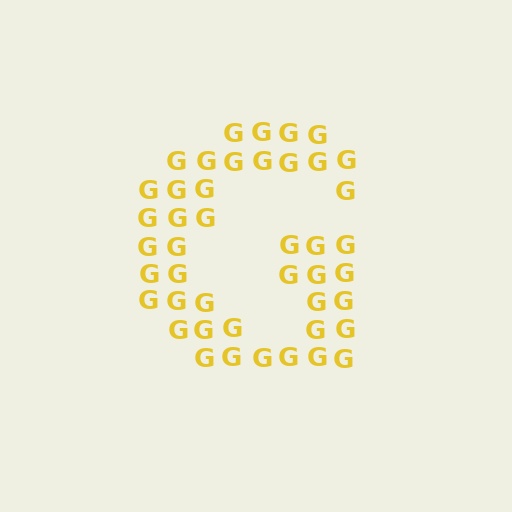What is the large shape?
The large shape is the letter G.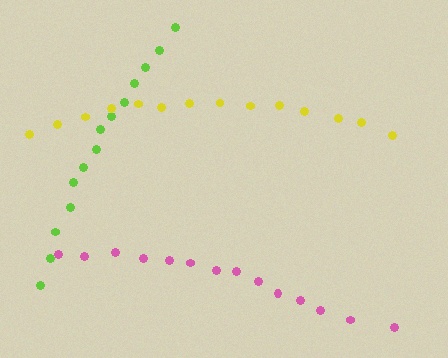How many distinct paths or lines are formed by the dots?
There are 3 distinct paths.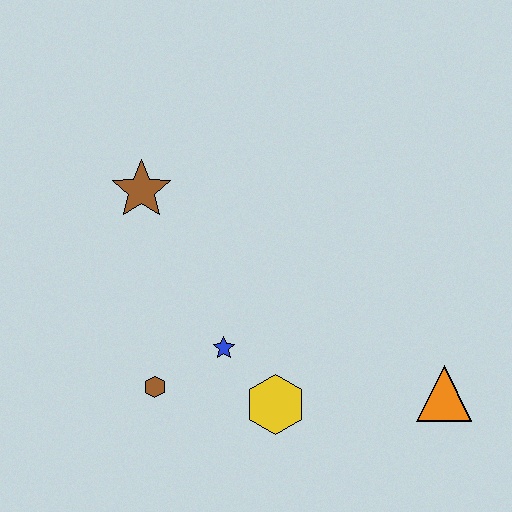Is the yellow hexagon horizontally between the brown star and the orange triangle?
Yes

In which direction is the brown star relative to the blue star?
The brown star is above the blue star.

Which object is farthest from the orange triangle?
The brown star is farthest from the orange triangle.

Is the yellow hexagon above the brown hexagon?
No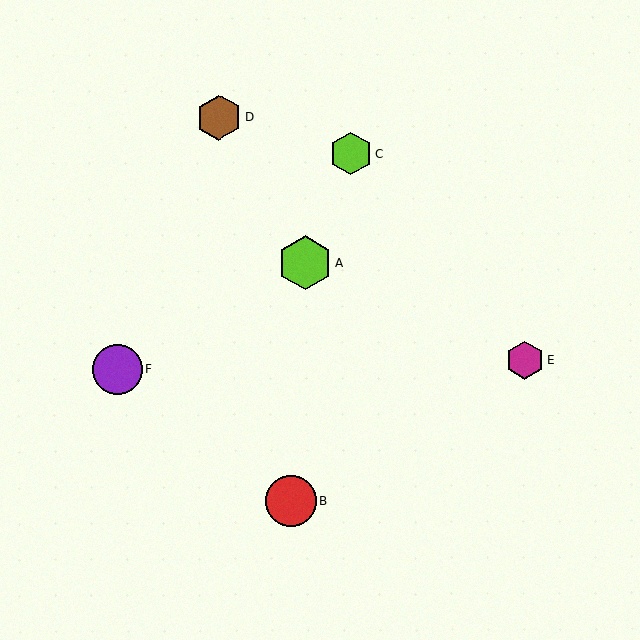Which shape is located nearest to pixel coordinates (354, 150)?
The lime hexagon (labeled C) at (351, 153) is nearest to that location.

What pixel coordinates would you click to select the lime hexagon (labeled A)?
Click at (305, 263) to select the lime hexagon A.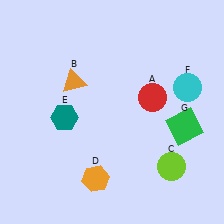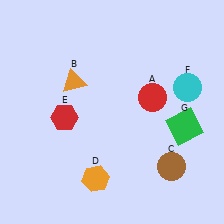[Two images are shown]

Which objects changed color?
C changed from lime to brown. E changed from teal to red.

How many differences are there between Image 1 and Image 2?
There are 2 differences between the two images.